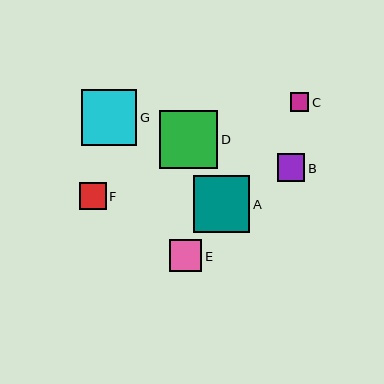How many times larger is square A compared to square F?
Square A is approximately 2.1 times the size of square F.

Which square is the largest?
Square D is the largest with a size of approximately 58 pixels.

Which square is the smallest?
Square C is the smallest with a size of approximately 19 pixels.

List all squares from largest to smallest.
From largest to smallest: D, A, G, E, B, F, C.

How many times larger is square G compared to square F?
Square G is approximately 2.1 times the size of square F.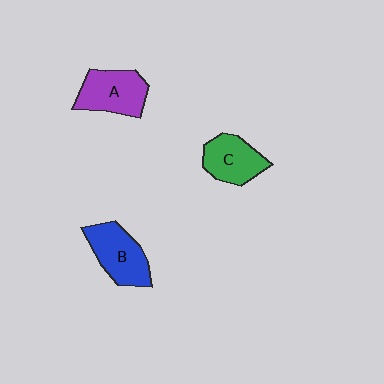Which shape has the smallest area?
Shape C (green).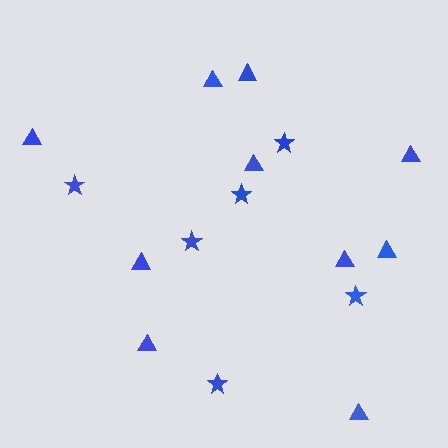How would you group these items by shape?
There are 2 groups: one group of stars (6) and one group of triangles (10).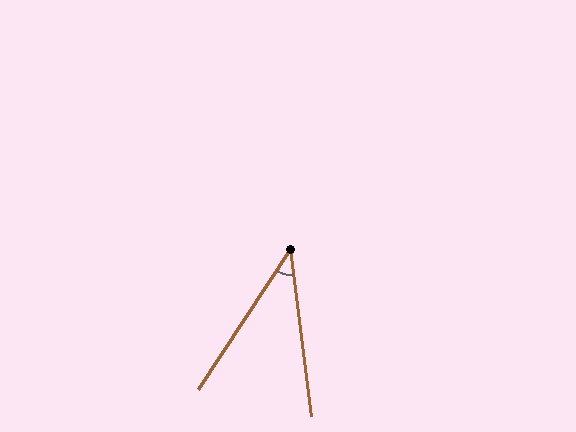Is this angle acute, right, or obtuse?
It is acute.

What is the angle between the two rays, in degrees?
Approximately 40 degrees.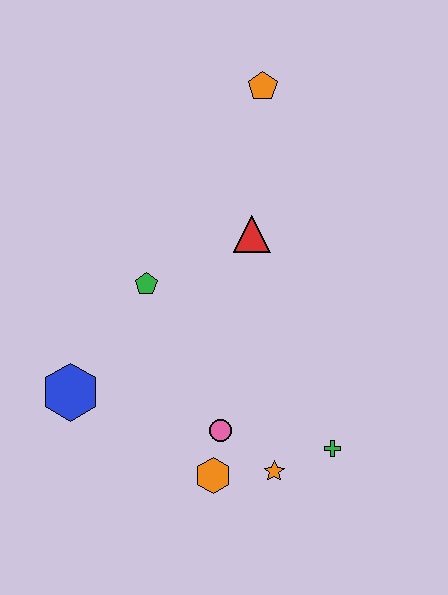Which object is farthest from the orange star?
The orange pentagon is farthest from the orange star.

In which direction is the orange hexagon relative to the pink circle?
The orange hexagon is below the pink circle.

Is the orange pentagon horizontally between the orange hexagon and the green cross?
Yes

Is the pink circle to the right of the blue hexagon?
Yes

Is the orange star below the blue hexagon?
Yes